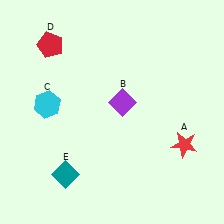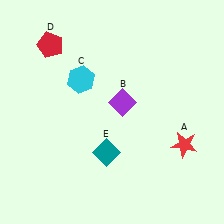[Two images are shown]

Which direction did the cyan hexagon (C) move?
The cyan hexagon (C) moved right.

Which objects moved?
The objects that moved are: the cyan hexagon (C), the teal diamond (E).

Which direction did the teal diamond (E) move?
The teal diamond (E) moved right.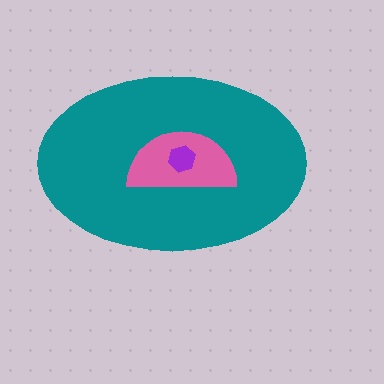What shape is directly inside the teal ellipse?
The pink semicircle.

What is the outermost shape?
The teal ellipse.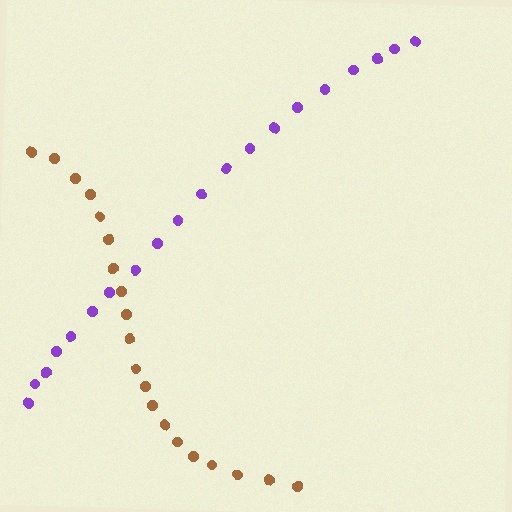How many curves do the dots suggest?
There are 2 distinct paths.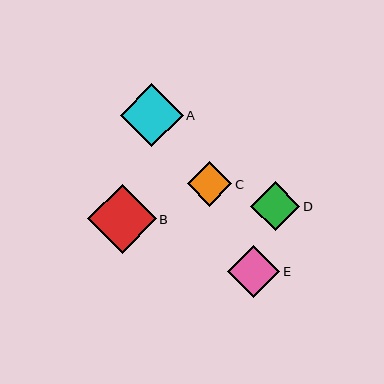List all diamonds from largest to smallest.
From largest to smallest: B, A, E, D, C.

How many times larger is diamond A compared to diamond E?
Diamond A is approximately 1.2 times the size of diamond E.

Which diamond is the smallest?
Diamond C is the smallest with a size of approximately 44 pixels.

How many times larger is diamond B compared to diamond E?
Diamond B is approximately 1.3 times the size of diamond E.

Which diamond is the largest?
Diamond B is the largest with a size of approximately 69 pixels.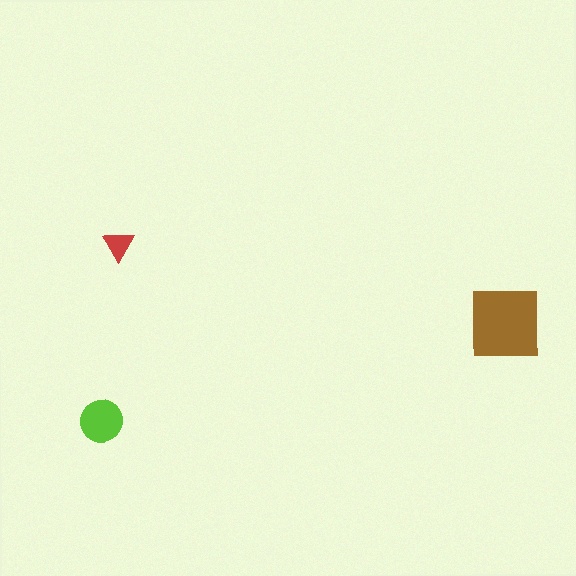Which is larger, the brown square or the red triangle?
The brown square.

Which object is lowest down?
The lime circle is bottommost.